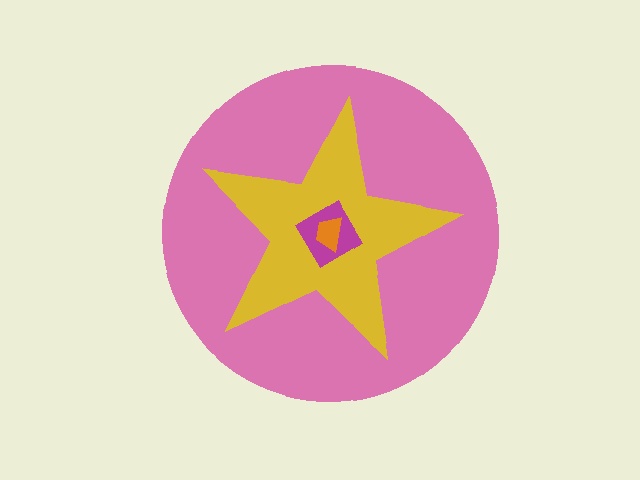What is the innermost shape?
The orange trapezoid.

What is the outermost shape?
The pink circle.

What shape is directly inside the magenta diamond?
The orange trapezoid.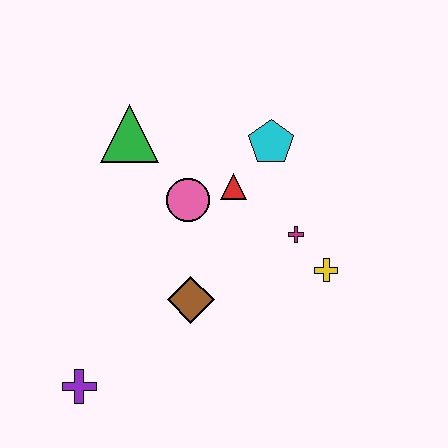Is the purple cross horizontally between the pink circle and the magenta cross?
No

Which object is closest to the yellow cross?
The magenta cross is closest to the yellow cross.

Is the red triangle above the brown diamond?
Yes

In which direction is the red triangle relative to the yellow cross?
The red triangle is to the left of the yellow cross.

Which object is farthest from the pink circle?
The purple cross is farthest from the pink circle.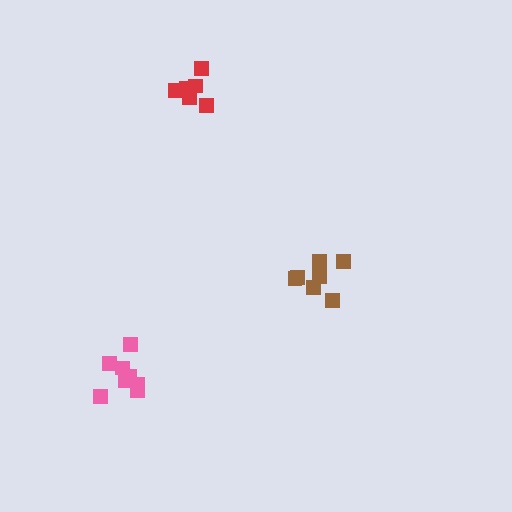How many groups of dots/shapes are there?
There are 3 groups.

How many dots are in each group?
Group 1: 7 dots, Group 2: 6 dots, Group 3: 8 dots (21 total).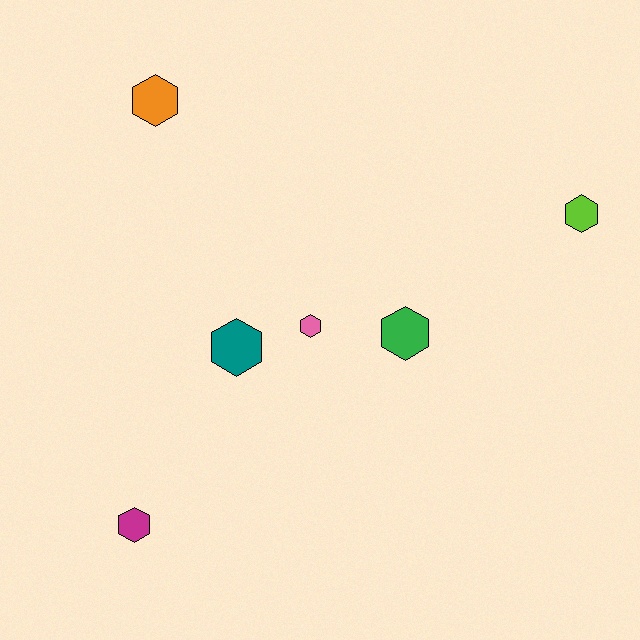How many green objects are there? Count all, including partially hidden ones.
There is 1 green object.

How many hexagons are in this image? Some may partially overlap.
There are 6 hexagons.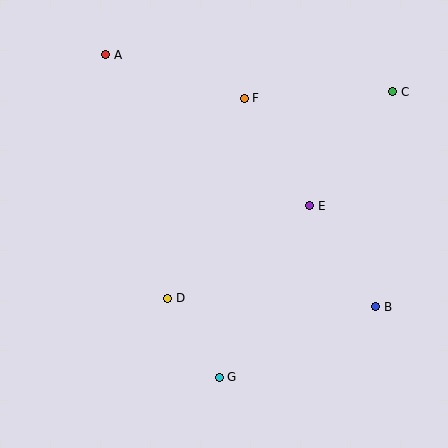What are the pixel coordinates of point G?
Point G is at (219, 377).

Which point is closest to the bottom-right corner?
Point B is closest to the bottom-right corner.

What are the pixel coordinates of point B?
Point B is at (376, 307).